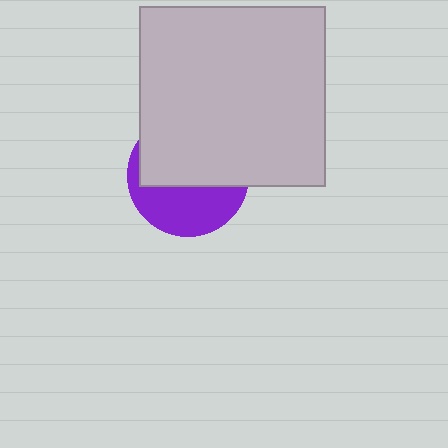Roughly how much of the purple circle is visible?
A small part of it is visible (roughly 42%).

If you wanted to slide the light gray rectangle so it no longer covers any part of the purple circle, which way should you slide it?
Slide it up — that is the most direct way to separate the two shapes.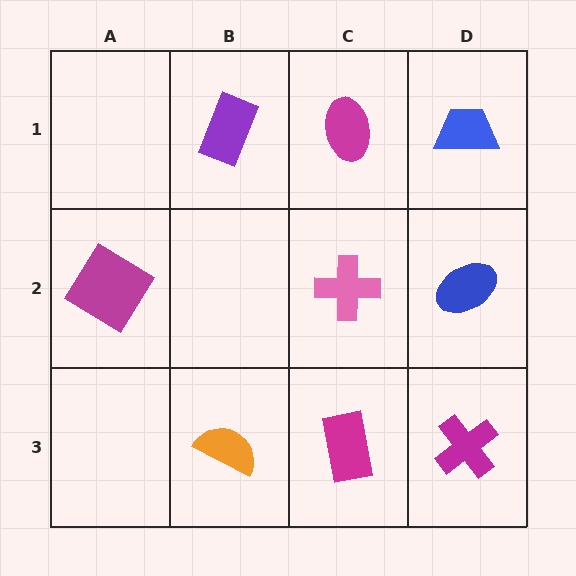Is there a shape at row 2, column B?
No, that cell is empty.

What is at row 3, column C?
A magenta rectangle.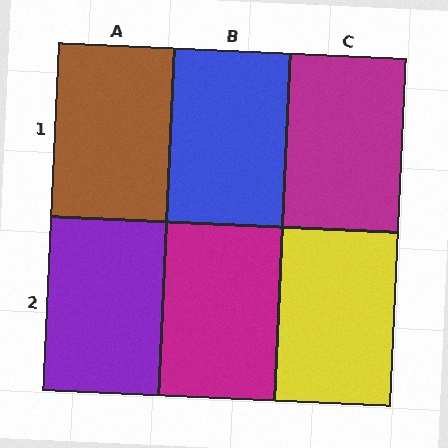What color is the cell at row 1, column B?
Blue.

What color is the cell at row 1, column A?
Brown.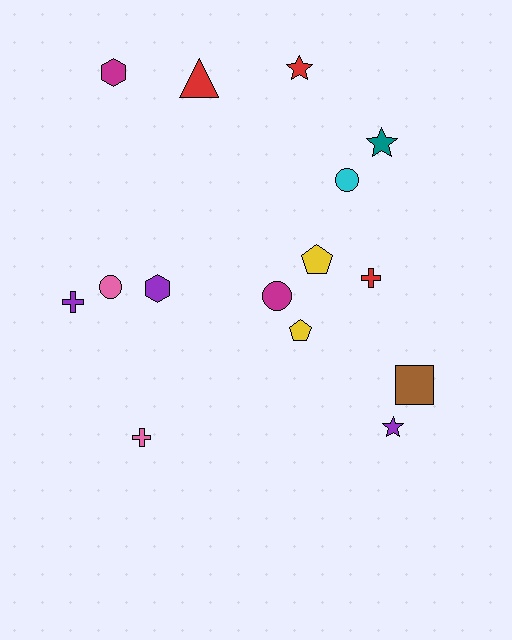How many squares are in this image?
There is 1 square.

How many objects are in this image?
There are 15 objects.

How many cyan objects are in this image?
There is 1 cyan object.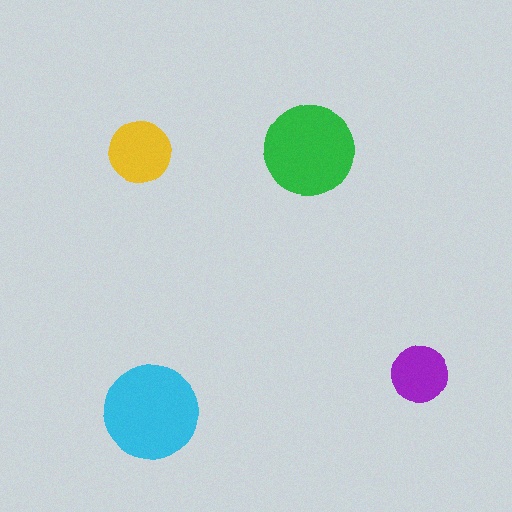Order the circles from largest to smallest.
the cyan one, the green one, the yellow one, the purple one.